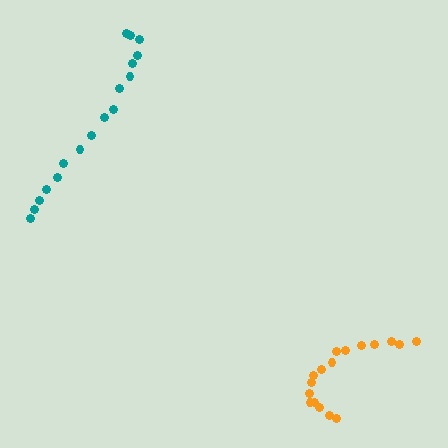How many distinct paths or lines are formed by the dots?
There are 2 distinct paths.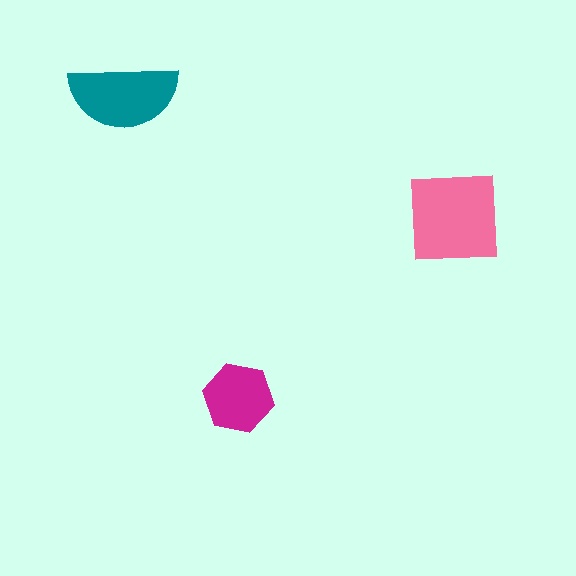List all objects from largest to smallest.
The pink square, the teal semicircle, the magenta hexagon.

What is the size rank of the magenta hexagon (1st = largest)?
3rd.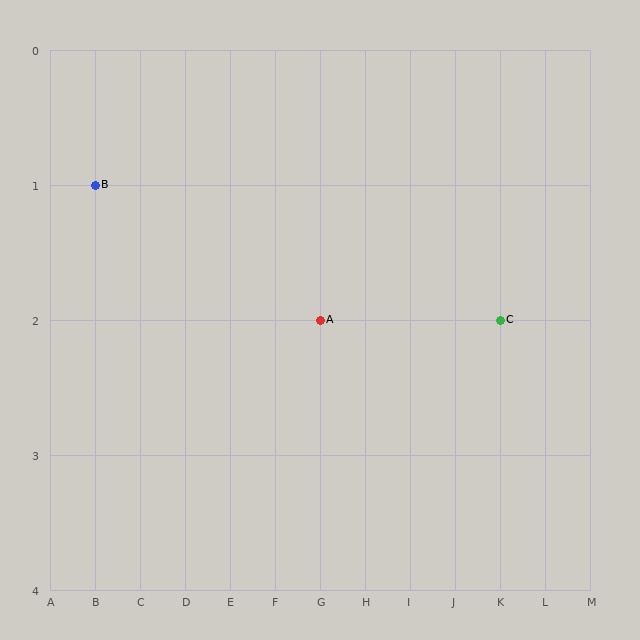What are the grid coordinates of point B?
Point B is at grid coordinates (B, 1).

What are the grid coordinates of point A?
Point A is at grid coordinates (G, 2).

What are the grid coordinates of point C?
Point C is at grid coordinates (K, 2).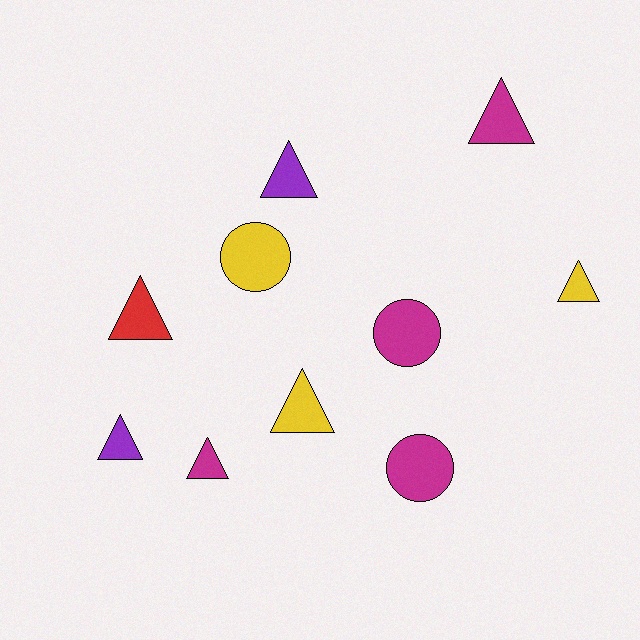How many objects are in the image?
There are 10 objects.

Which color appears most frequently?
Magenta, with 4 objects.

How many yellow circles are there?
There is 1 yellow circle.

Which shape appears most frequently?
Triangle, with 7 objects.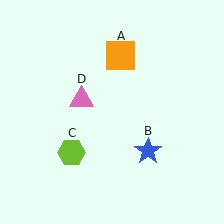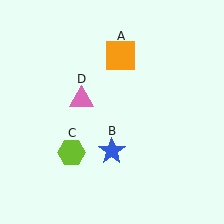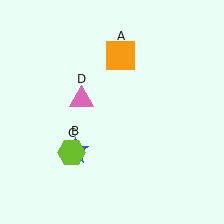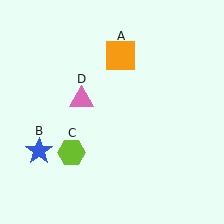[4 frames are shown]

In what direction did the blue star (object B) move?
The blue star (object B) moved left.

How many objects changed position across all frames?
1 object changed position: blue star (object B).